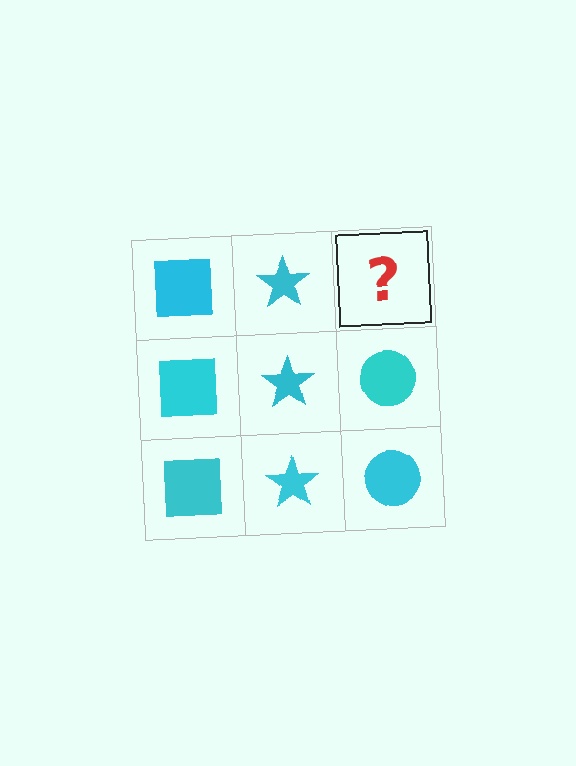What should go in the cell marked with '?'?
The missing cell should contain a cyan circle.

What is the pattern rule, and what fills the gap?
The rule is that each column has a consistent shape. The gap should be filled with a cyan circle.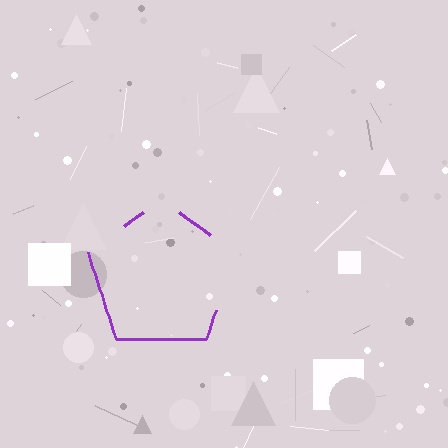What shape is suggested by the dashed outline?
The dashed outline suggests a pentagon.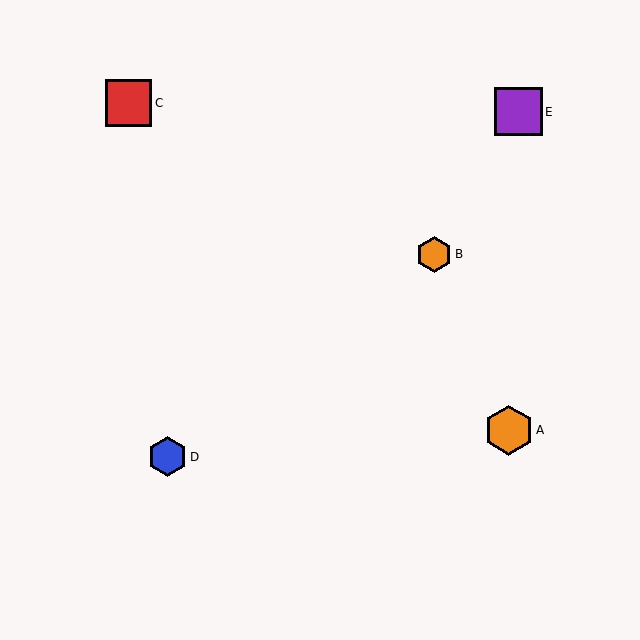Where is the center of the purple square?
The center of the purple square is at (518, 112).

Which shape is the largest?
The orange hexagon (labeled A) is the largest.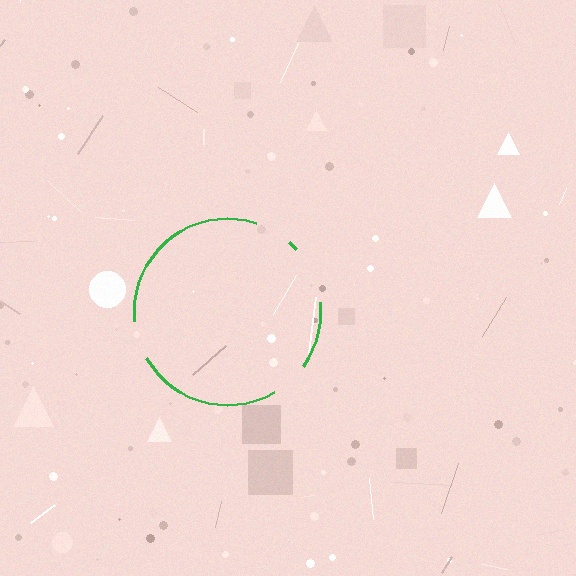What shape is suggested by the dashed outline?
The dashed outline suggests a circle.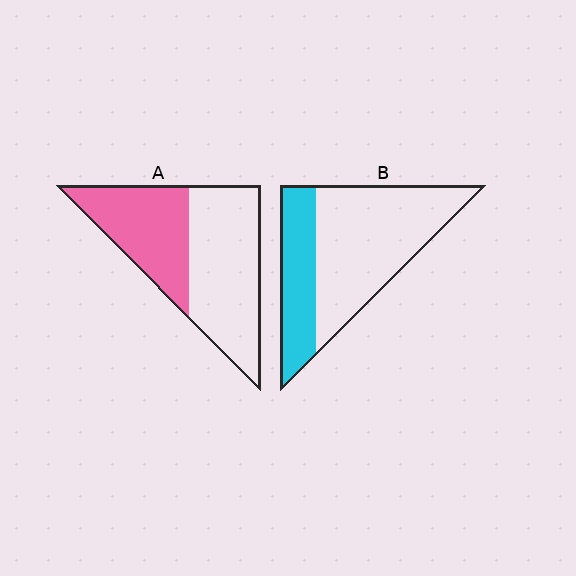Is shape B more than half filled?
No.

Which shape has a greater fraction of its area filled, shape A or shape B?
Shape A.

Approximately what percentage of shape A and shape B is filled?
A is approximately 40% and B is approximately 30%.